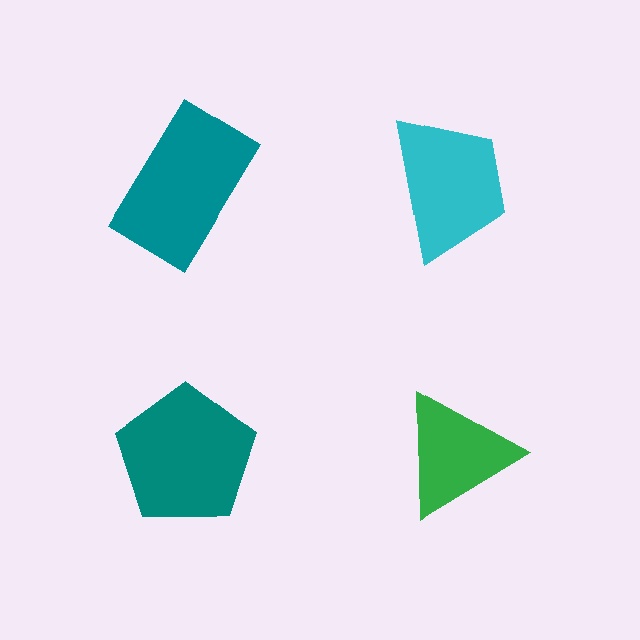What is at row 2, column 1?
A teal pentagon.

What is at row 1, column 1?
A teal rectangle.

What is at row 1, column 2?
A cyan trapezoid.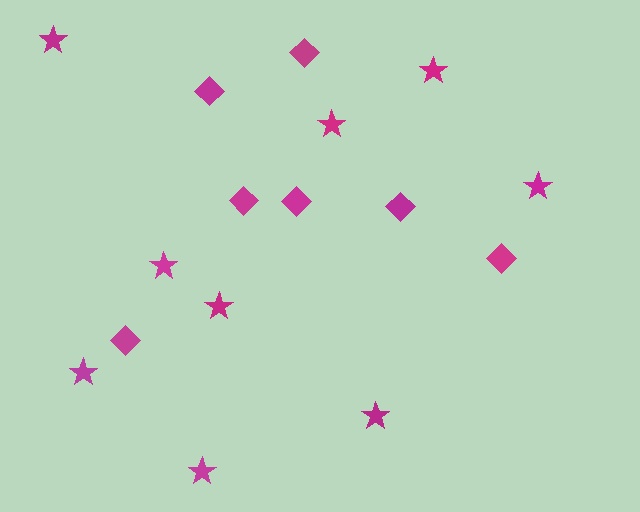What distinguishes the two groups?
There are 2 groups: one group of diamonds (7) and one group of stars (9).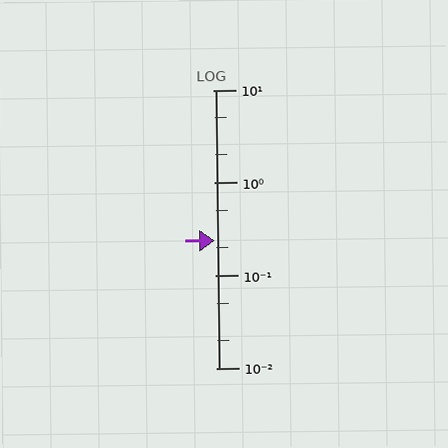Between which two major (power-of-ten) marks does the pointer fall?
The pointer is between 0.1 and 1.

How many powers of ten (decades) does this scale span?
The scale spans 3 decades, from 0.01 to 10.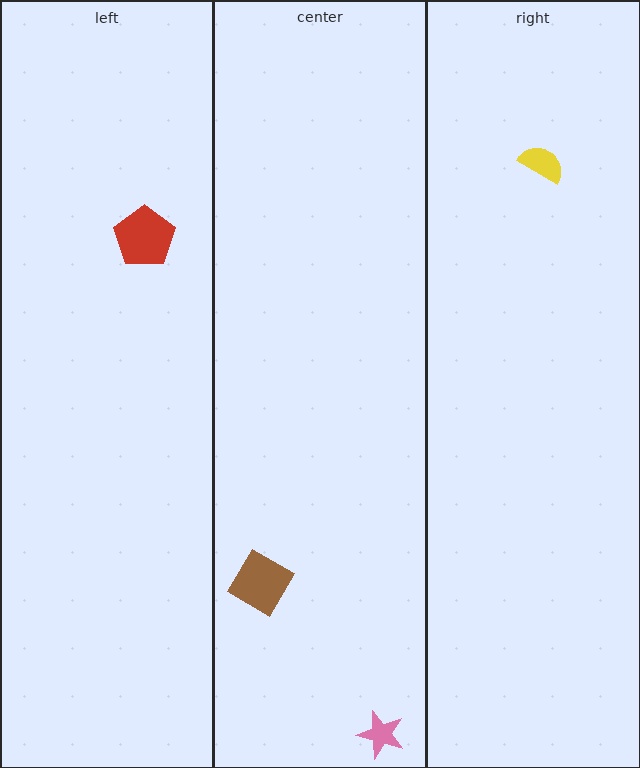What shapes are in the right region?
The yellow semicircle.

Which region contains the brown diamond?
The center region.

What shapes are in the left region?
The red pentagon.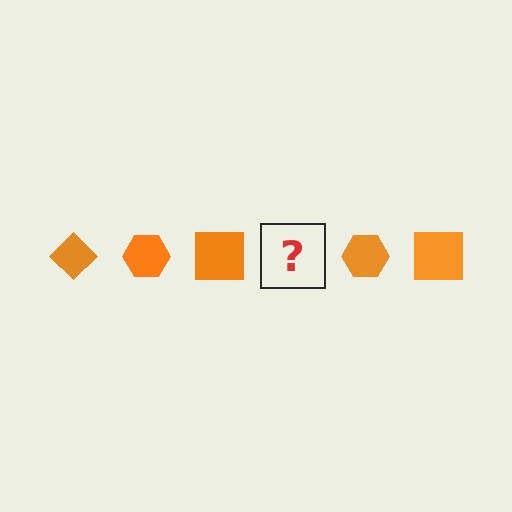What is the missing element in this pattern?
The missing element is an orange diamond.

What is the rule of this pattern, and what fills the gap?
The rule is that the pattern cycles through diamond, hexagon, square shapes in orange. The gap should be filled with an orange diamond.